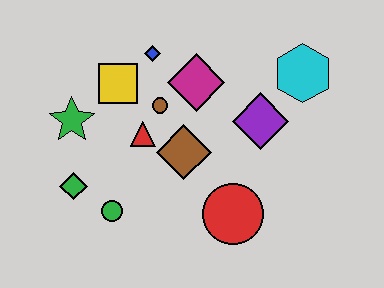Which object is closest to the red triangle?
The brown circle is closest to the red triangle.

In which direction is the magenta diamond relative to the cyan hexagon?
The magenta diamond is to the left of the cyan hexagon.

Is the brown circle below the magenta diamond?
Yes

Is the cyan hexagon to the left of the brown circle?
No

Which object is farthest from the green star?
The cyan hexagon is farthest from the green star.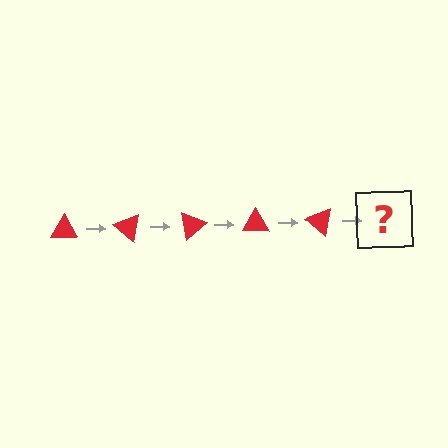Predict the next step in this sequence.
The next step is a red triangle rotated 200 degrees.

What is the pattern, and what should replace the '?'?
The pattern is that the triangle rotates 40 degrees each step. The '?' should be a red triangle rotated 200 degrees.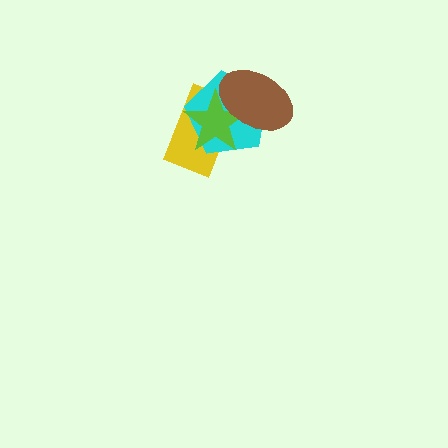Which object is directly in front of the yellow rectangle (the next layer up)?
The cyan pentagon is directly in front of the yellow rectangle.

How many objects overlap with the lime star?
3 objects overlap with the lime star.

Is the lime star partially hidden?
Yes, it is partially covered by another shape.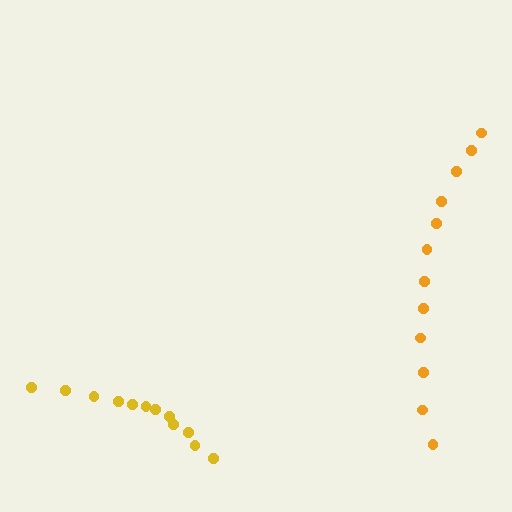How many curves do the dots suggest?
There are 2 distinct paths.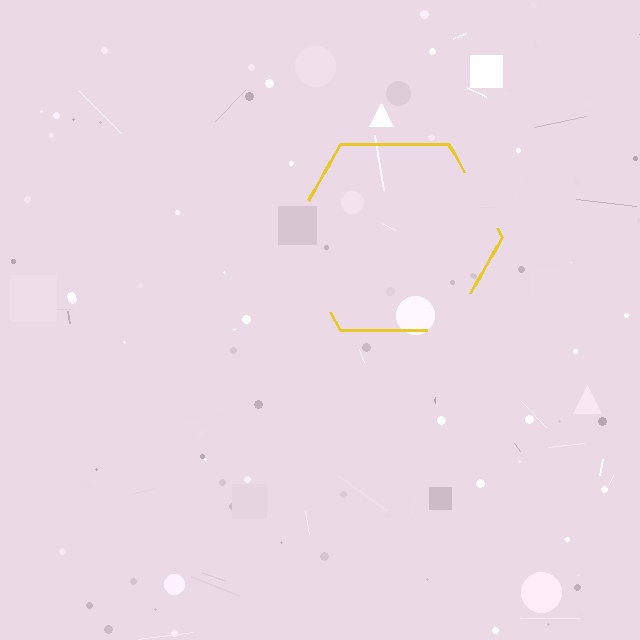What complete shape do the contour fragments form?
The contour fragments form a hexagon.